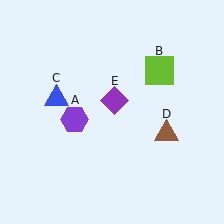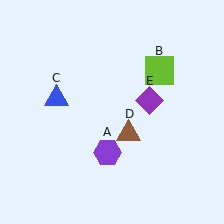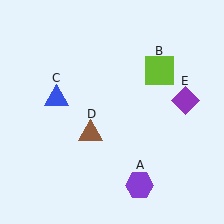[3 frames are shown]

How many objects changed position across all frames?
3 objects changed position: purple hexagon (object A), brown triangle (object D), purple diamond (object E).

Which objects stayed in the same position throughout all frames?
Lime square (object B) and blue triangle (object C) remained stationary.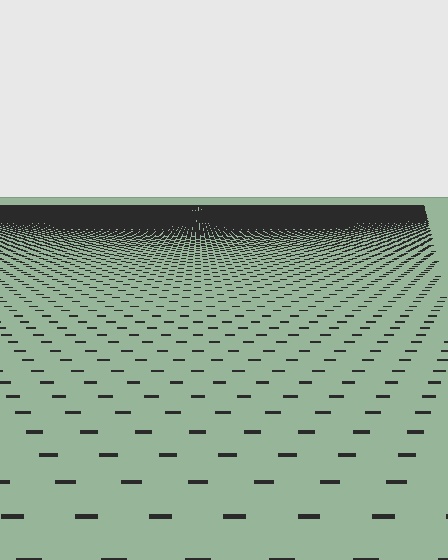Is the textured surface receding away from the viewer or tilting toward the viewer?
The surface is receding away from the viewer. Texture elements get smaller and denser toward the top.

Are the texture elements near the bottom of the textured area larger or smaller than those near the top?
Larger. Near the bottom, elements are closer to the viewer and appear at a bigger on-screen size.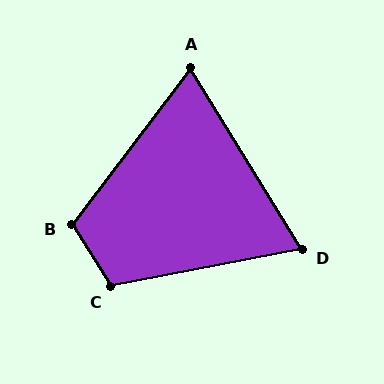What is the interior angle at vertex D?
Approximately 69 degrees (acute).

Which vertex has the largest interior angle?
C, at approximately 111 degrees.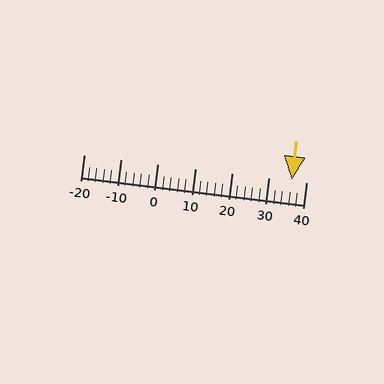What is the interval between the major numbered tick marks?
The major tick marks are spaced 10 units apart.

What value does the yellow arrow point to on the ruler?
The yellow arrow points to approximately 36.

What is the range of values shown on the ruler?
The ruler shows values from -20 to 40.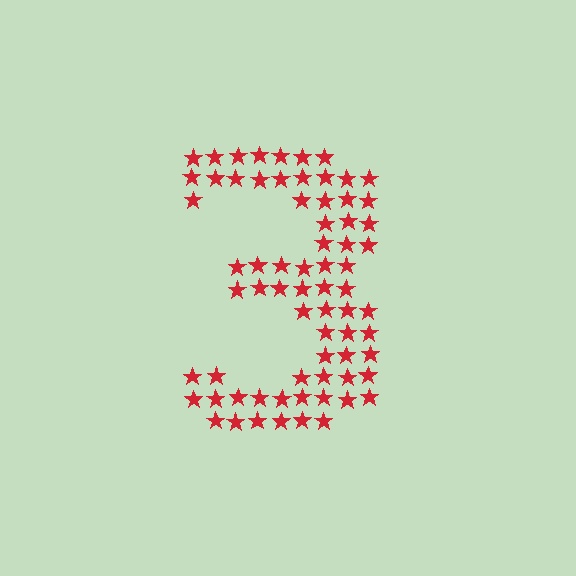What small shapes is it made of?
It is made of small stars.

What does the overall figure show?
The overall figure shows the digit 3.